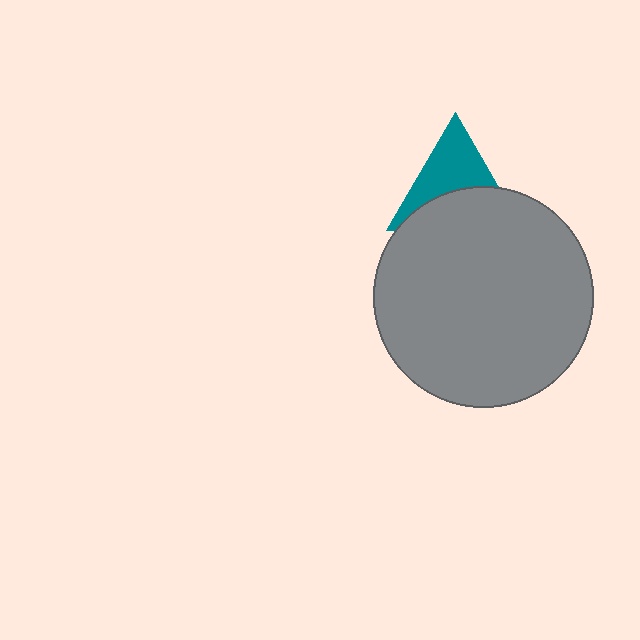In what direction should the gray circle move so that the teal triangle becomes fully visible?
The gray circle should move down. That is the shortest direction to clear the overlap and leave the teal triangle fully visible.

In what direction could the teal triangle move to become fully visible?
The teal triangle could move up. That would shift it out from behind the gray circle entirely.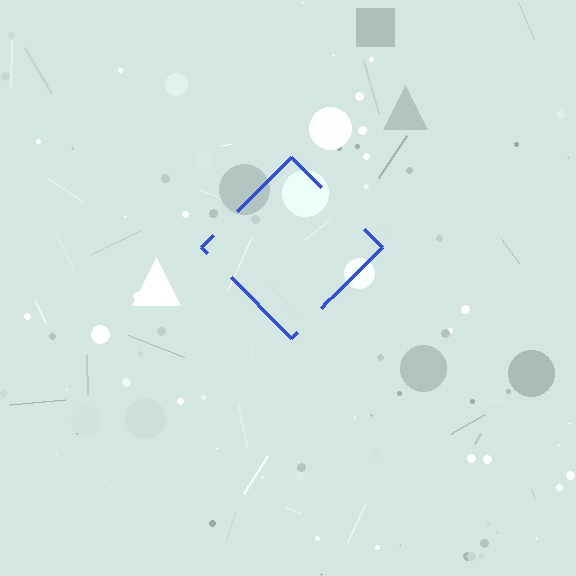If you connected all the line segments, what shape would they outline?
They would outline a diamond.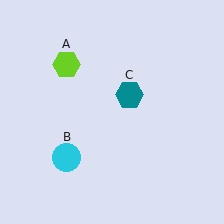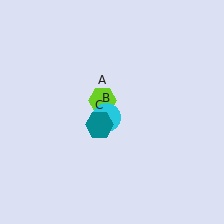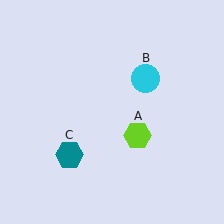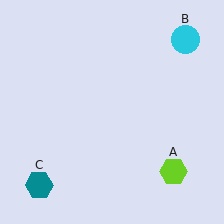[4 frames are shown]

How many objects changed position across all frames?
3 objects changed position: lime hexagon (object A), cyan circle (object B), teal hexagon (object C).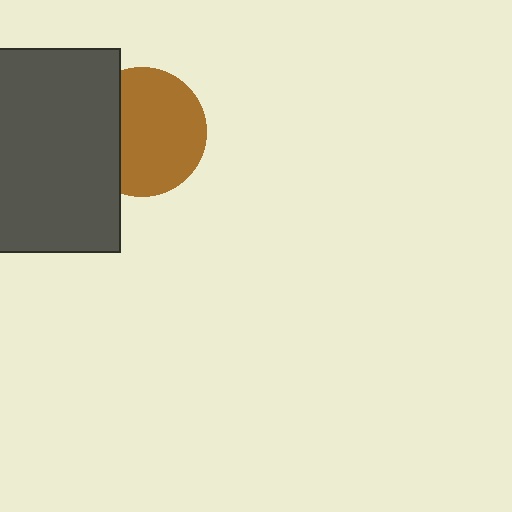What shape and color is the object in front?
The object in front is a dark gray rectangle.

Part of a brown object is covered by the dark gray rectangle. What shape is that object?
It is a circle.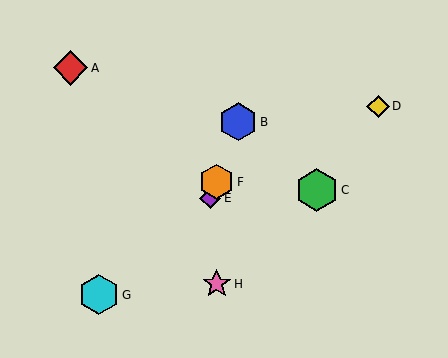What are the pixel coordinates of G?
Object G is at (99, 295).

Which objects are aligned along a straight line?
Objects B, E, F are aligned along a straight line.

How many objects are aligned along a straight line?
3 objects (B, E, F) are aligned along a straight line.